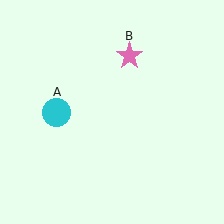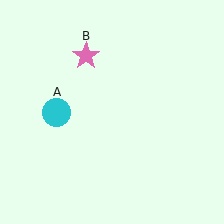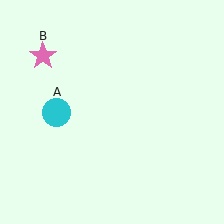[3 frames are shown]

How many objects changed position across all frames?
1 object changed position: pink star (object B).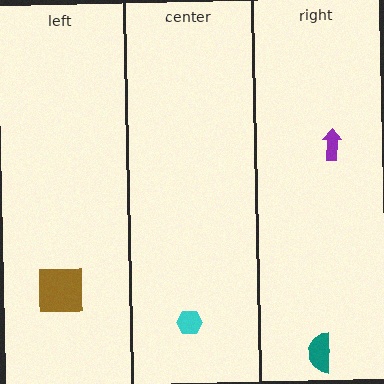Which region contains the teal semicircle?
The right region.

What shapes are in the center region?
The cyan hexagon.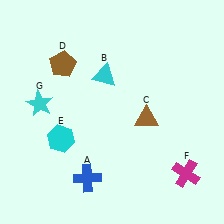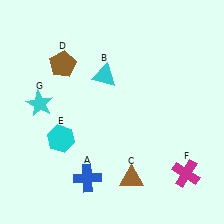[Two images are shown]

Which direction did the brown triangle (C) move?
The brown triangle (C) moved down.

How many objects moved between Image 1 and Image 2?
1 object moved between the two images.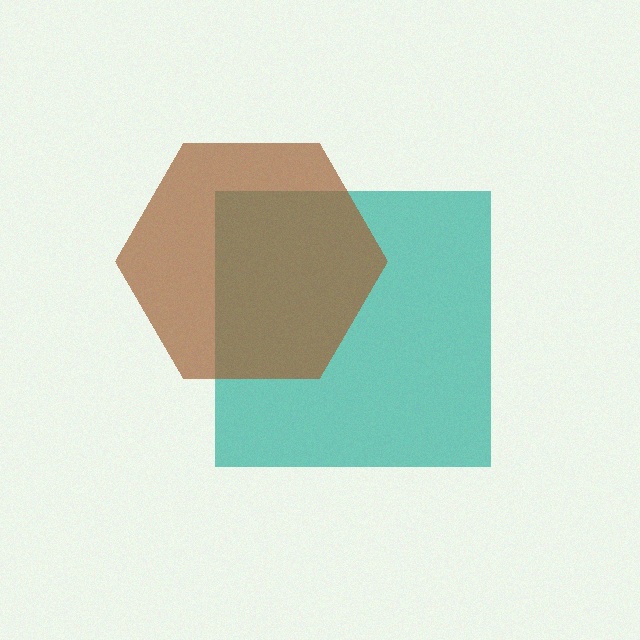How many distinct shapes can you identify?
There are 2 distinct shapes: a teal square, a brown hexagon.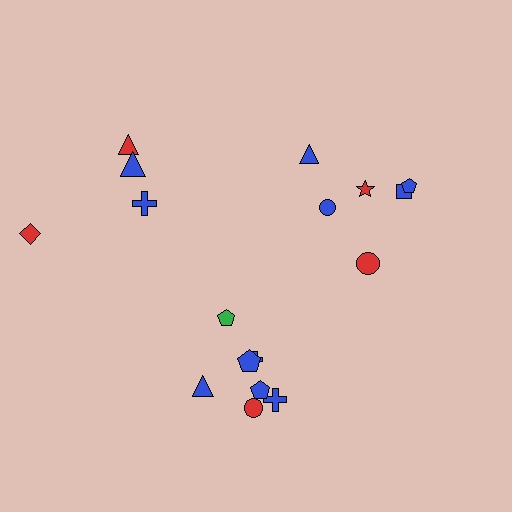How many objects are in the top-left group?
There are 4 objects.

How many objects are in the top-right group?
There are 6 objects.